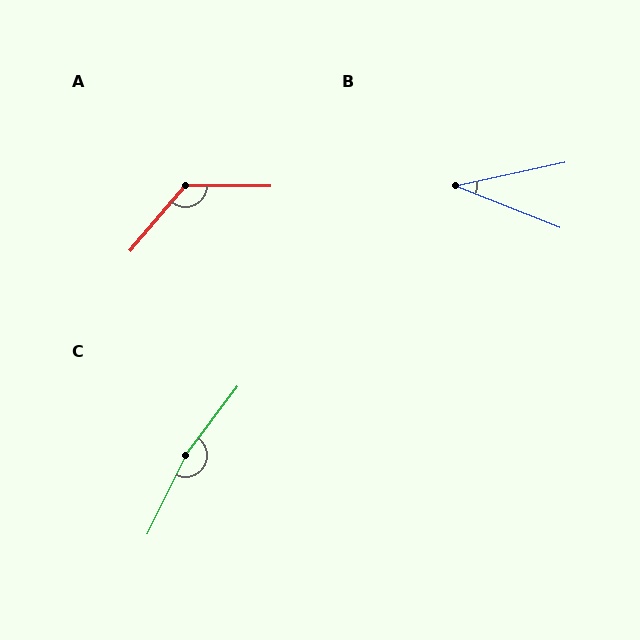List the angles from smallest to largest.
B (34°), A (130°), C (169°).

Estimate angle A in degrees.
Approximately 130 degrees.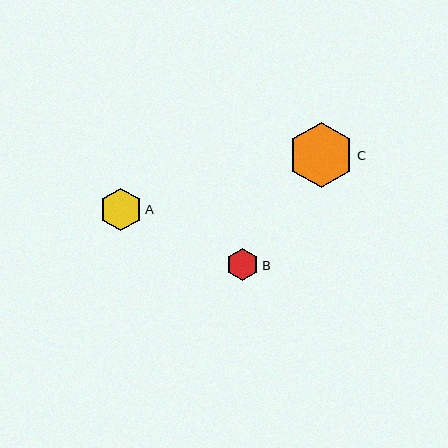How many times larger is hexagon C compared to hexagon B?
Hexagon C is approximately 2.0 times the size of hexagon B.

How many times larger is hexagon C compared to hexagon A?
Hexagon C is approximately 1.5 times the size of hexagon A.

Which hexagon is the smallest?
Hexagon B is the smallest with a size of approximately 32 pixels.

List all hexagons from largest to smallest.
From largest to smallest: C, A, B.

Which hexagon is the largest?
Hexagon C is the largest with a size of approximately 65 pixels.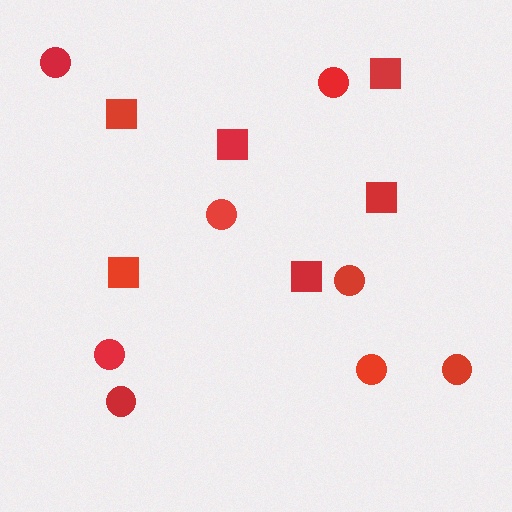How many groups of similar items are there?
There are 2 groups: one group of squares (6) and one group of circles (8).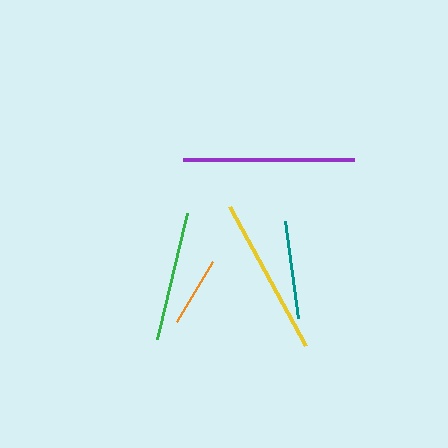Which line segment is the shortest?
The orange line is the shortest at approximately 70 pixels.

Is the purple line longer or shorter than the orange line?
The purple line is longer than the orange line.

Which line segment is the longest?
The purple line is the longest at approximately 171 pixels.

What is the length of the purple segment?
The purple segment is approximately 171 pixels long.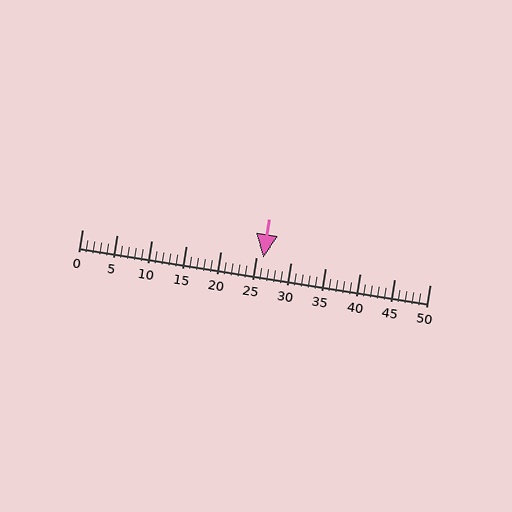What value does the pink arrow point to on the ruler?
The pink arrow points to approximately 26.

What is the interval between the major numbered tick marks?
The major tick marks are spaced 5 units apart.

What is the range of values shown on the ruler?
The ruler shows values from 0 to 50.